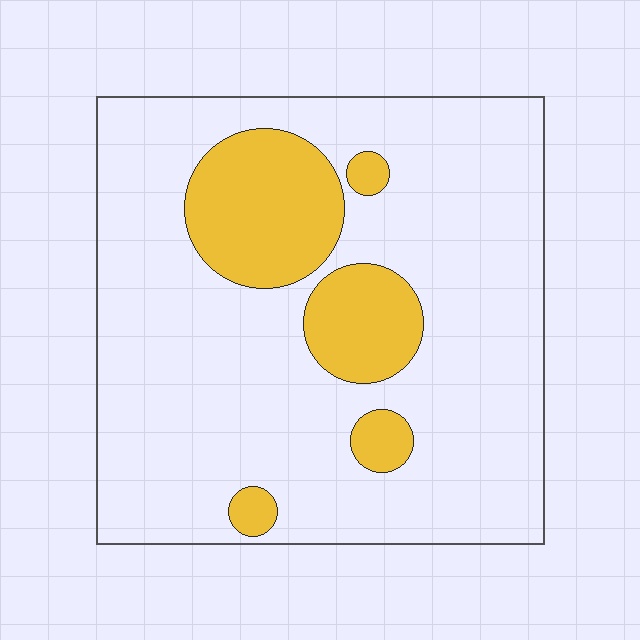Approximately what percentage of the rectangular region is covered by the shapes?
Approximately 20%.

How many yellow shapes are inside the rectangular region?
5.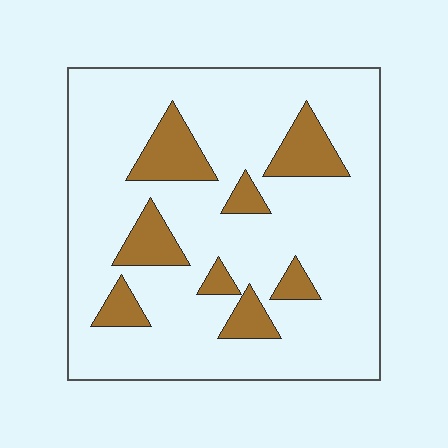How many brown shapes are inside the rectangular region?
8.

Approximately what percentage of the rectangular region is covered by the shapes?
Approximately 15%.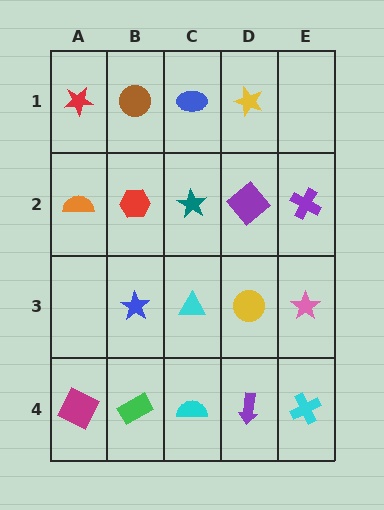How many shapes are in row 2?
5 shapes.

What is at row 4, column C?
A cyan semicircle.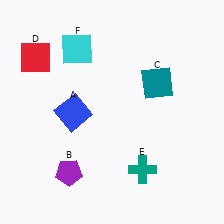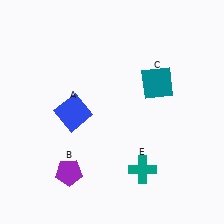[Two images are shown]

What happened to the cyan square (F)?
The cyan square (F) was removed in Image 2. It was in the top-left area of Image 1.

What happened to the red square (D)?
The red square (D) was removed in Image 2. It was in the top-left area of Image 1.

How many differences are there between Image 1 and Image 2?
There are 2 differences between the two images.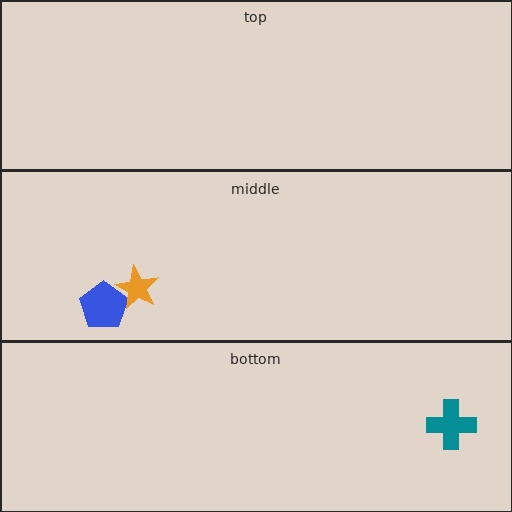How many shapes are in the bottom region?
1.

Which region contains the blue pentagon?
The middle region.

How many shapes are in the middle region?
2.